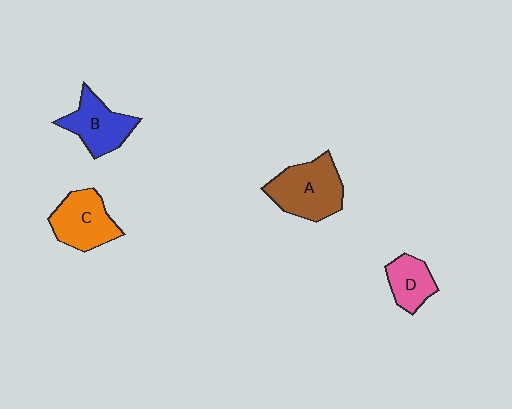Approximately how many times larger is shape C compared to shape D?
Approximately 1.5 times.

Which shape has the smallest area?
Shape D (pink).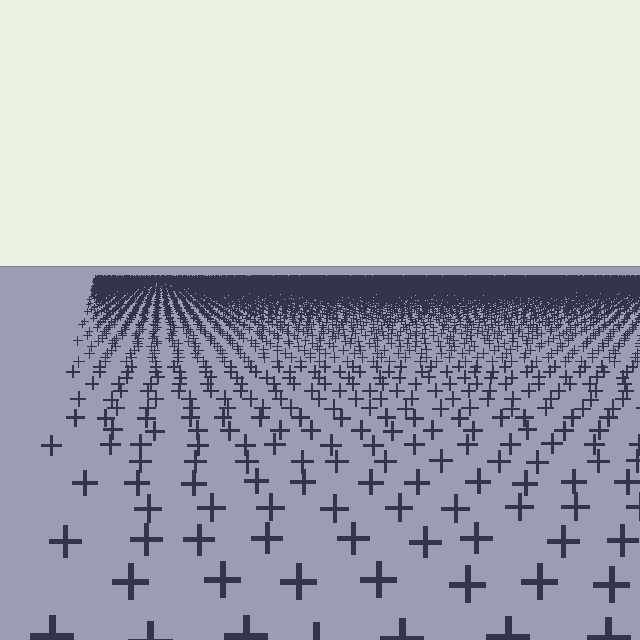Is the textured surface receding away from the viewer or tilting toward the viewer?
The surface is receding away from the viewer. Texture elements get smaller and denser toward the top.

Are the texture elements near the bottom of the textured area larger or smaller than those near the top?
Larger. Near the bottom, elements are closer to the viewer and appear at a bigger on-screen size.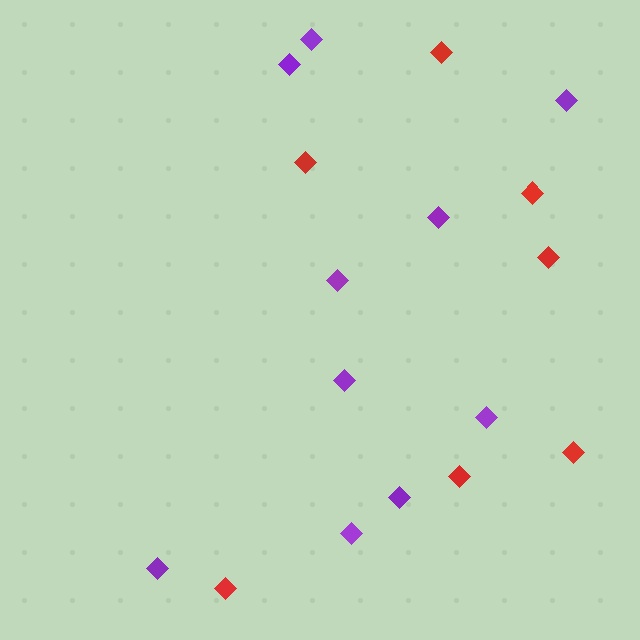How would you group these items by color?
There are 2 groups: one group of purple diamonds (10) and one group of red diamonds (7).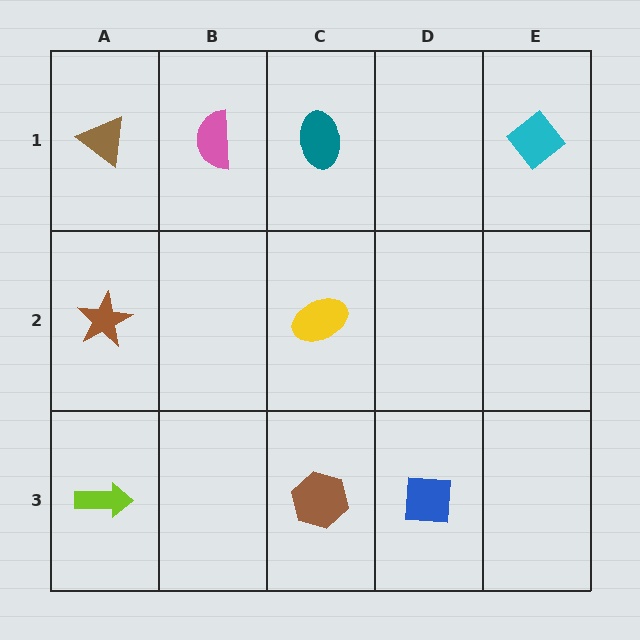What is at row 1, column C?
A teal ellipse.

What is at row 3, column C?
A brown hexagon.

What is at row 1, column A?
A brown triangle.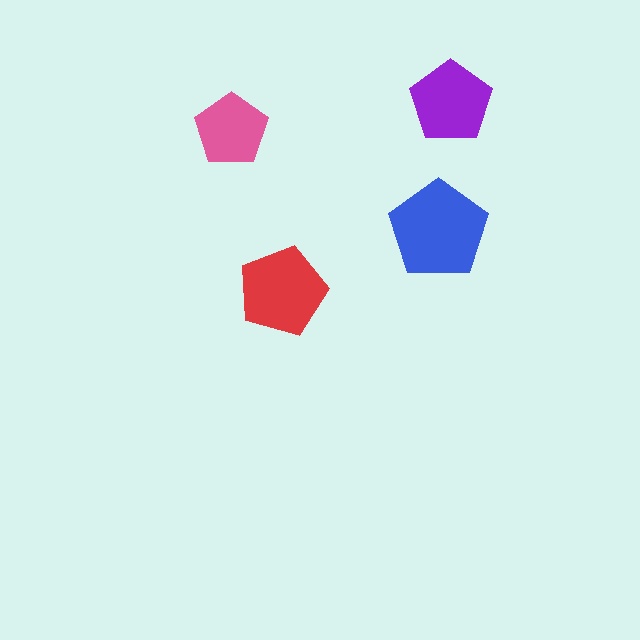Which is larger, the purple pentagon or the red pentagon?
The red one.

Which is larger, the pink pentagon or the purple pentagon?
The purple one.